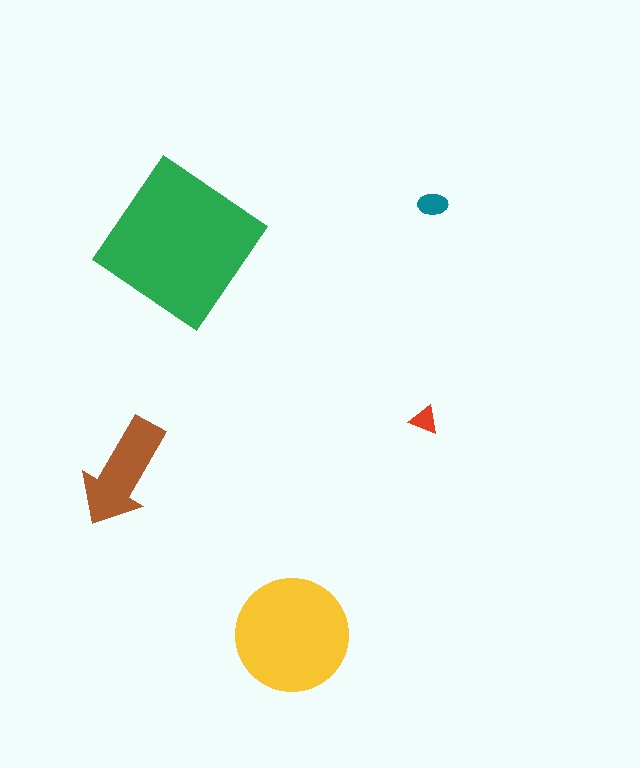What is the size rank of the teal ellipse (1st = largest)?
4th.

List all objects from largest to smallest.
The green diamond, the yellow circle, the brown arrow, the teal ellipse, the red triangle.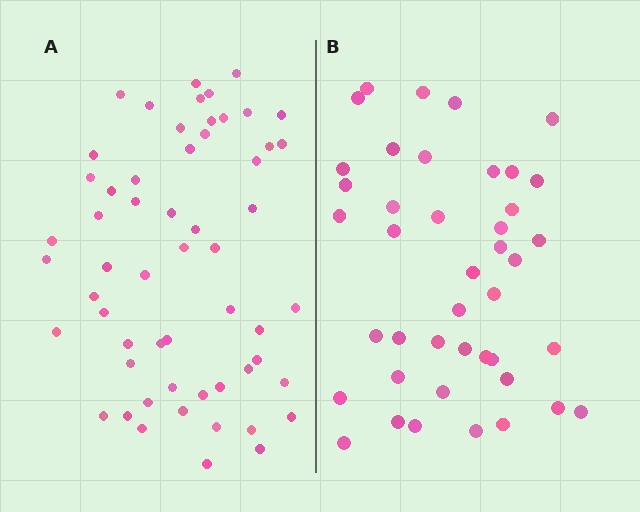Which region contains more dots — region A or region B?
Region A (the left region) has more dots.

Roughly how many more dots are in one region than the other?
Region A has approximately 15 more dots than region B.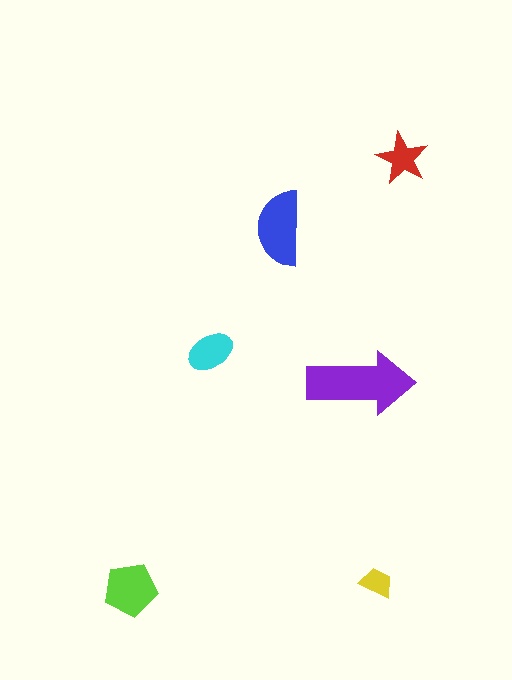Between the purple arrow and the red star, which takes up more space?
The purple arrow.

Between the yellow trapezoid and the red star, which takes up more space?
The red star.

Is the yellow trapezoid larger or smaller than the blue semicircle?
Smaller.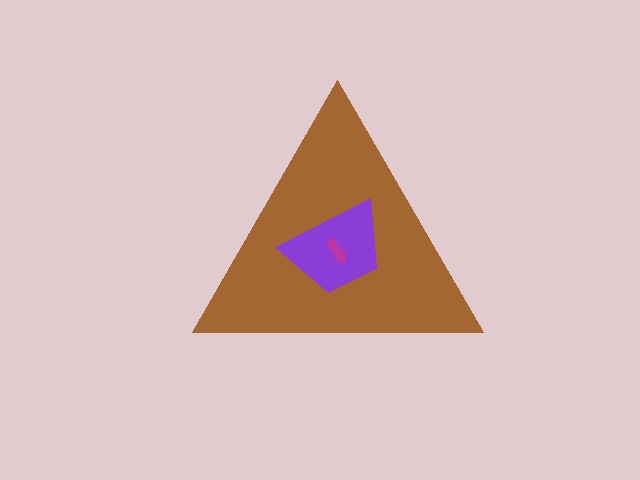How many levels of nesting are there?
3.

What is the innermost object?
The magenta arrow.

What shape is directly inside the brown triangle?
The purple trapezoid.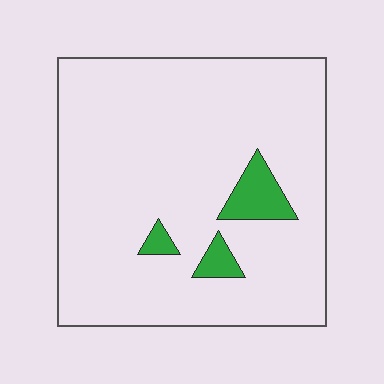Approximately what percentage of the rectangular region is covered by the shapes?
Approximately 5%.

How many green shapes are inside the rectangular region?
3.